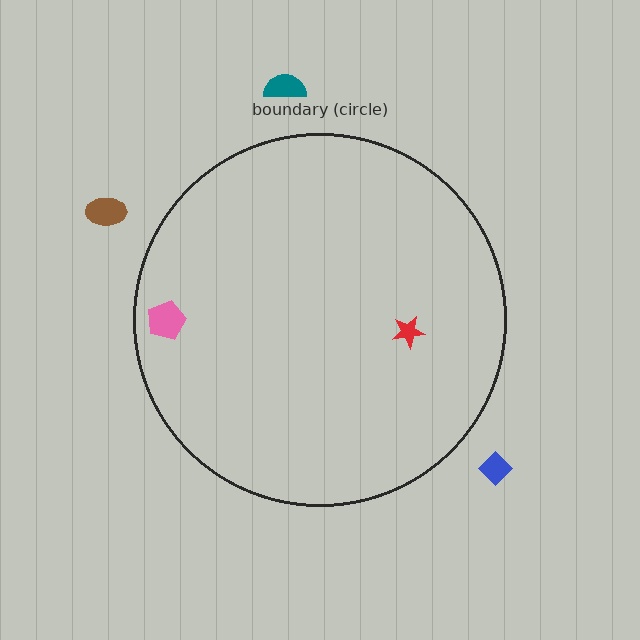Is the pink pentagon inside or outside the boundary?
Inside.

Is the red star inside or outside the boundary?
Inside.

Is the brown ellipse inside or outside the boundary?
Outside.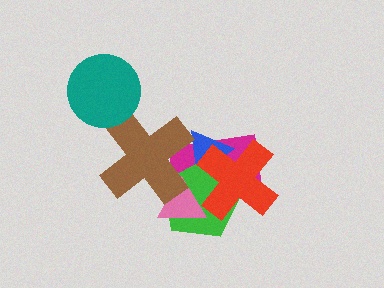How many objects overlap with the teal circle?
0 objects overlap with the teal circle.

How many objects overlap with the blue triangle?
4 objects overlap with the blue triangle.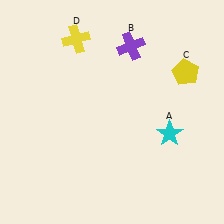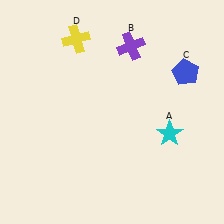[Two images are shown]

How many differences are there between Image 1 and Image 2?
There is 1 difference between the two images.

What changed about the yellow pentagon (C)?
In Image 1, C is yellow. In Image 2, it changed to blue.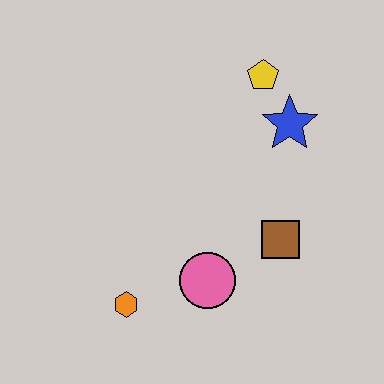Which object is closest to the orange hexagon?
The pink circle is closest to the orange hexagon.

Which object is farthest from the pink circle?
The yellow pentagon is farthest from the pink circle.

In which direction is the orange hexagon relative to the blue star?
The orange hexagon is below the blue star.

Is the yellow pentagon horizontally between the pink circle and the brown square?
Yes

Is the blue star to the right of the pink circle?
Yes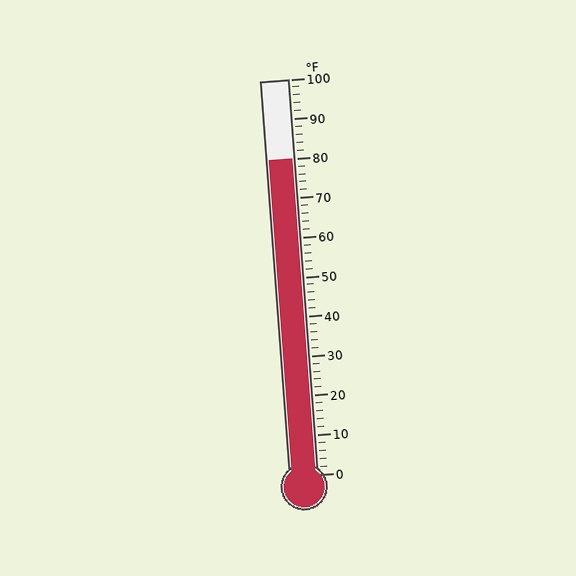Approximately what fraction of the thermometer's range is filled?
The thermometer is filled to approximately 80% of its range.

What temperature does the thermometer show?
The thermometer shows approximately 80°F.